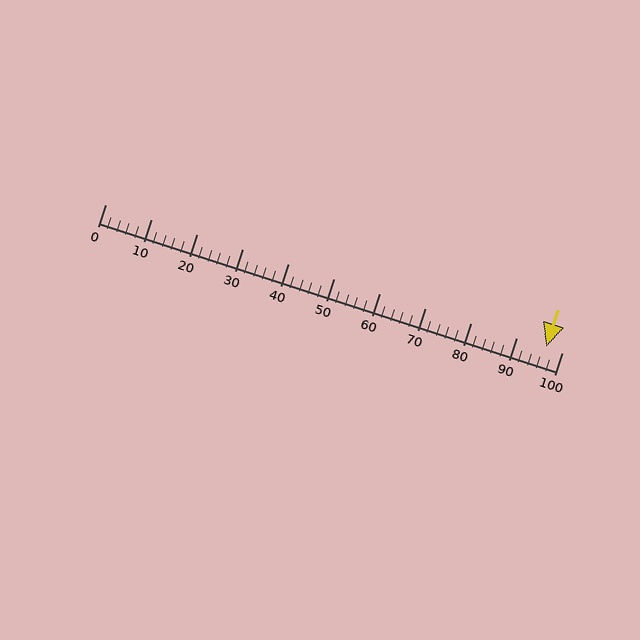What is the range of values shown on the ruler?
The ruler shows values from 0 to 100.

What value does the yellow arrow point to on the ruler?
The yellow arrow points to approximately 96.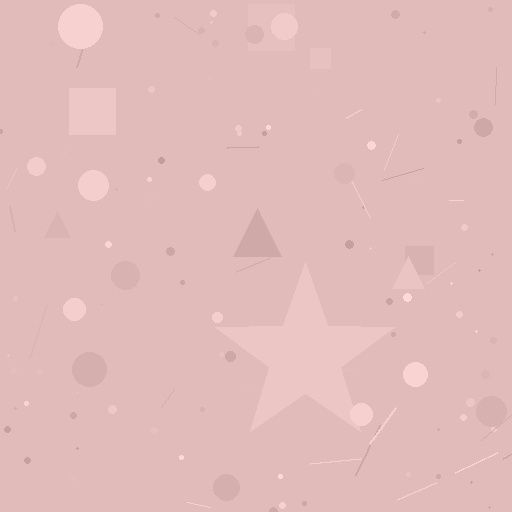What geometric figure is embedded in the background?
A star is embedded in the background.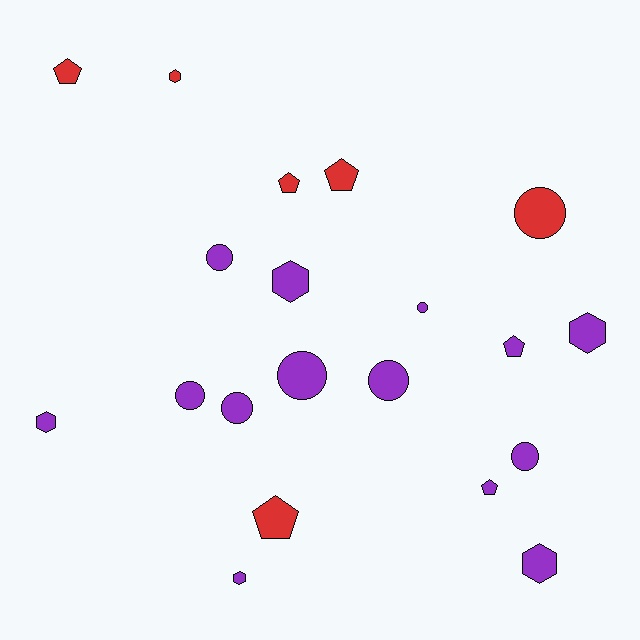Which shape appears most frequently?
Circle, with 8 objects.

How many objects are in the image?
There are 20 objects.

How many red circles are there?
There is 1 red circle.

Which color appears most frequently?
Purple, with 14 objects.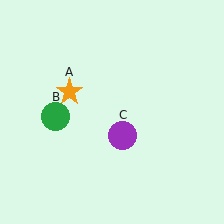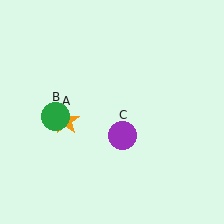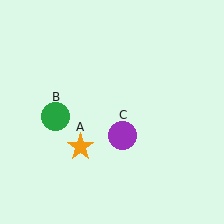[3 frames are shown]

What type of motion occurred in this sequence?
The orange star (object A) rotated counterclockwise around the center of the scene.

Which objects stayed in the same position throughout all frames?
Green circle (object B) and purple circle (object C) remained stationary.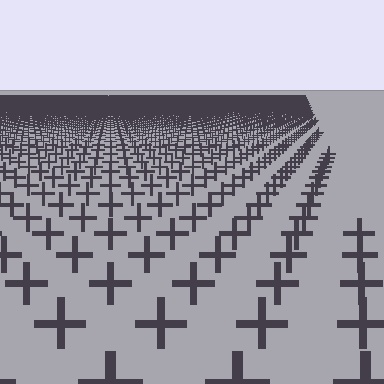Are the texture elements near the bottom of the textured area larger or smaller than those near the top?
Larger. Near the bottom, elements are closer to the viewer and appear at a bigger on-screen size.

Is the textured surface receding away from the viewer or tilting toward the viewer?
The surface is receding away from the viewer. Texture elements get smaller and denser toward the top.